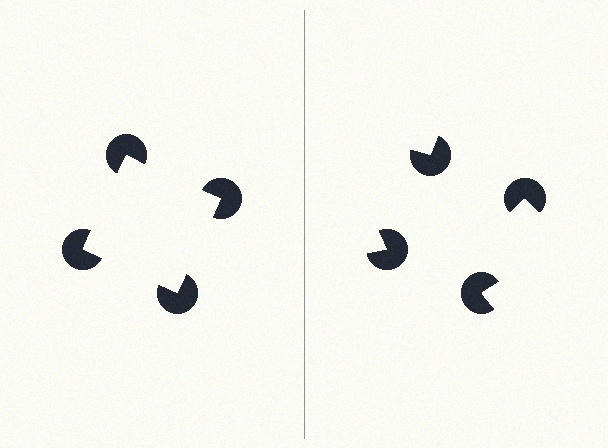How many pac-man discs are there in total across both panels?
8 — 4 on each side.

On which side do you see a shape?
An illusory square appears on the left side. On the right side the wedge cuts are rotated, so no coherent shape forms.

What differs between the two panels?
The pac-man discs are positioned identically on both sides; only the wedge orientations differ. On the left they align to a square; on the right they are misaligned.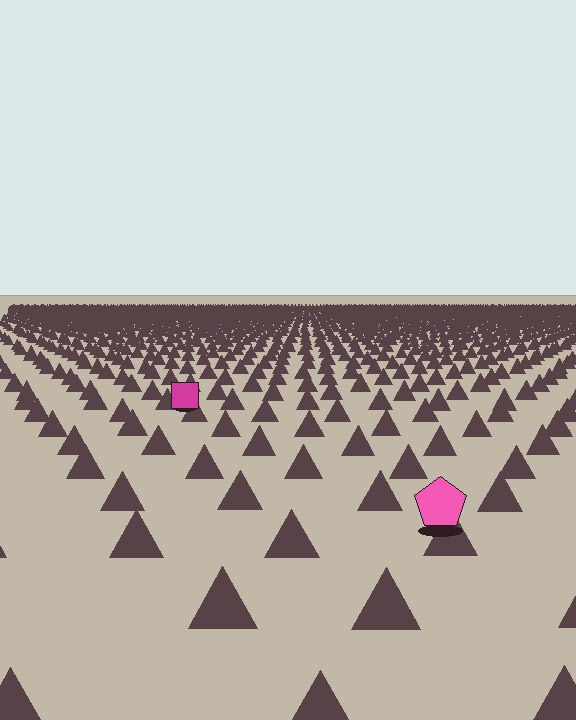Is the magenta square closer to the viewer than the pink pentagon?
No. The pink pentagon is closer — you can tell from the texture gradient: the ground texture is coarser near it.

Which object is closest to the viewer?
The pink pentagon is closest. The texture marks near it are larger and more spread out.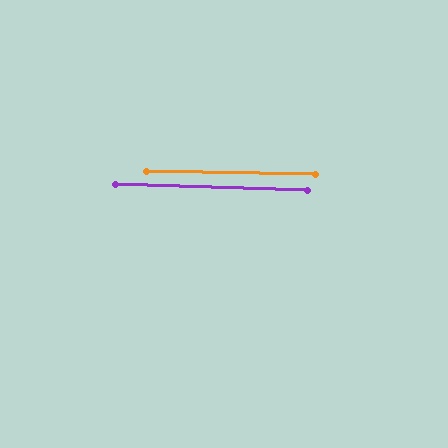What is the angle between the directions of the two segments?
Approximately 1 degree.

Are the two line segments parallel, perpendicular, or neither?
Parallel — their directions differ by only 0.8°.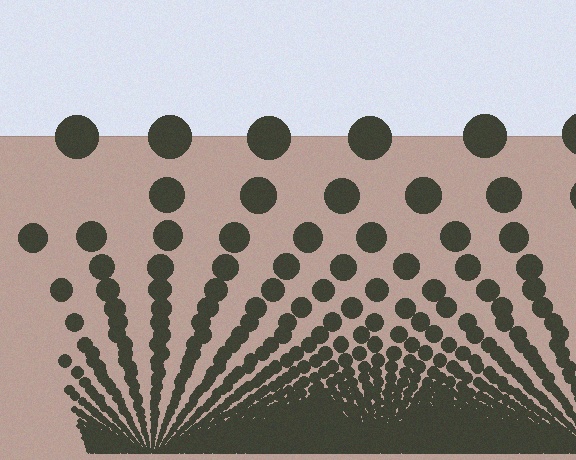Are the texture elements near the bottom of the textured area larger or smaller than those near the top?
Smaller. The gradient is inverted — elements near the bottom are smaller and denser.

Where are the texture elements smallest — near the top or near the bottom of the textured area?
Near the bottom.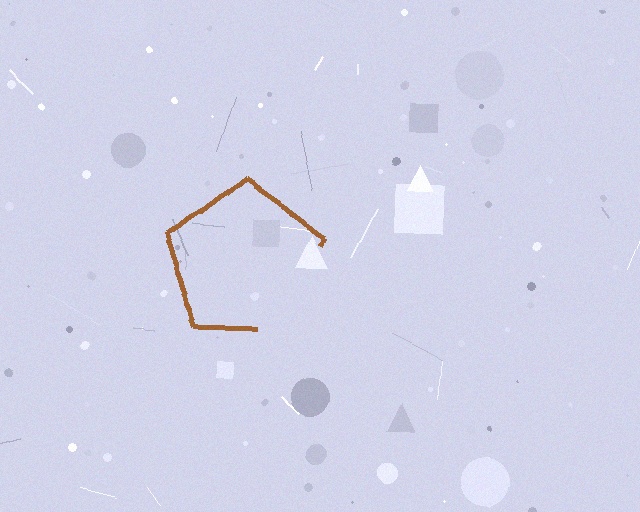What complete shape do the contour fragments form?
The contour fragments form a pentagon.